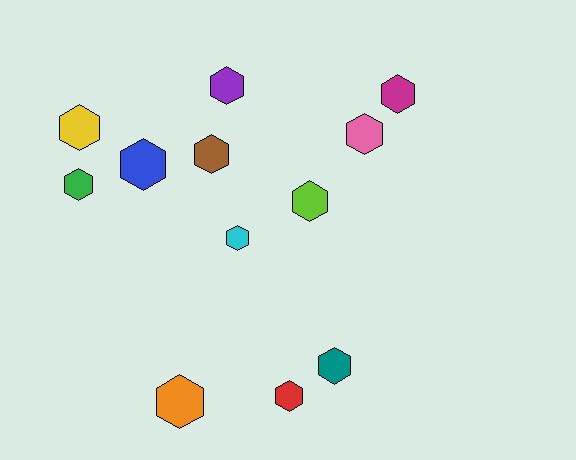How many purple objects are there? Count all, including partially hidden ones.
There is 1 purple object.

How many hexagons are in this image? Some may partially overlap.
There are 12 hexagons.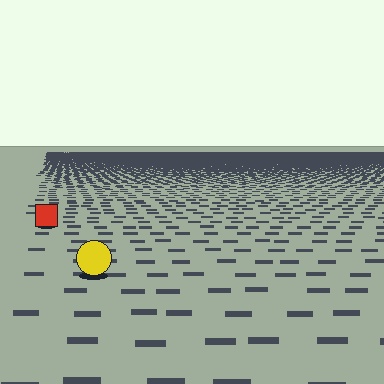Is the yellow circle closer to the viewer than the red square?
Yes. The yellow circle is closer — you can tell from the texture gradient: the ground texture is coarser near it.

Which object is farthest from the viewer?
The red square is farthest from the viewer. It appears smaller and the ground texture around it is denser.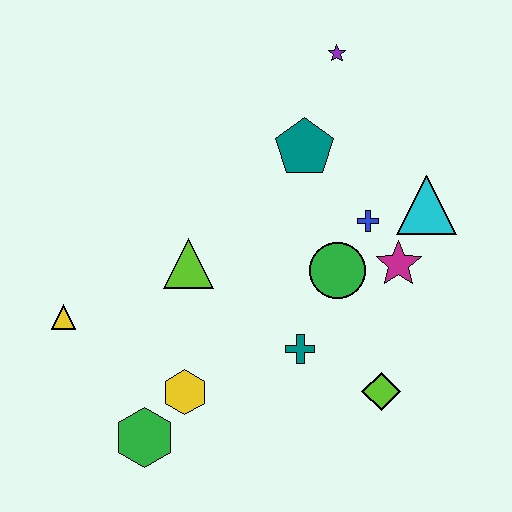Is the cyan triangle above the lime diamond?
Yes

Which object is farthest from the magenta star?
The yellow triangle is farthest from the magenta star.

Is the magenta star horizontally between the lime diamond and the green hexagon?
No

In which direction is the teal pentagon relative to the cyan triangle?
The teal pentagon is to the left of the cyan triangle.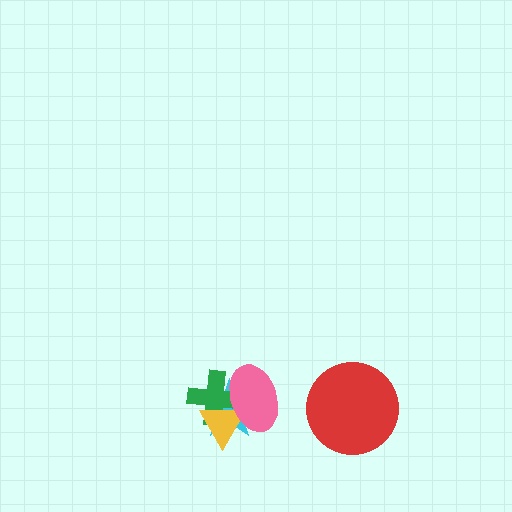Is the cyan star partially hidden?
Yes, it is partially covered by another shape.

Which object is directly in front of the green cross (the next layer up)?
The yellow triangle is directly in front of the green cross.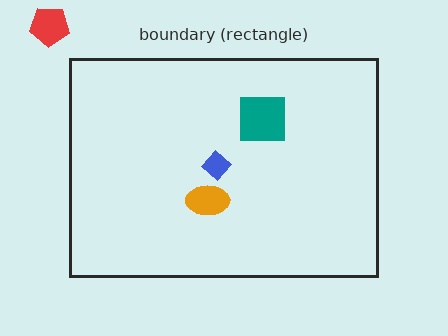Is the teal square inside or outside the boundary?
Inside.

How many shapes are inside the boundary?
3 inside, 1 outside.